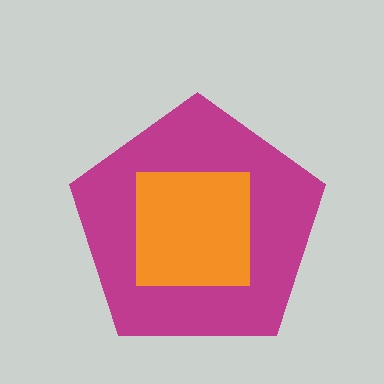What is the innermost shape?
The orange square.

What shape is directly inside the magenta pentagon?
The orange square.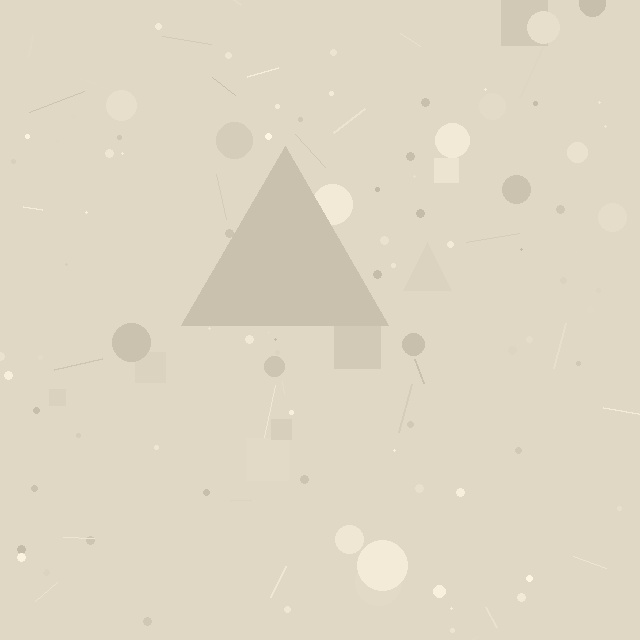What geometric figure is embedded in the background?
A triangle is embedded in the background.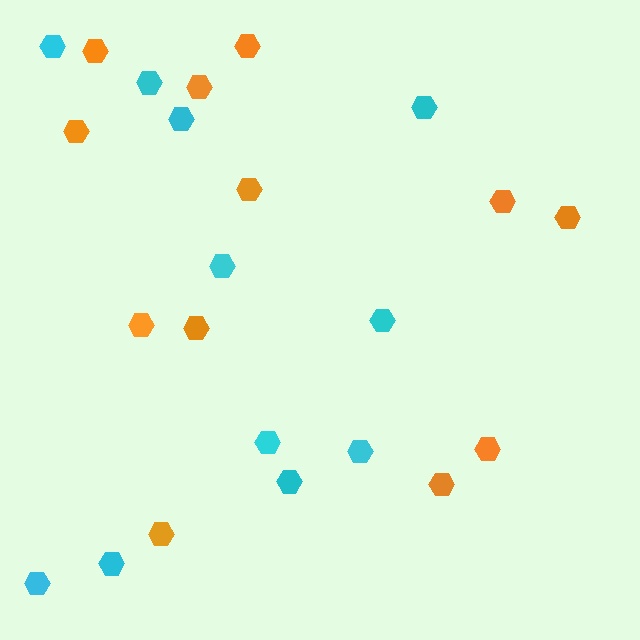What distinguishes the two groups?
There are 2 groups: one group of cyan hexagons (11) and one group of orange hexagons (12).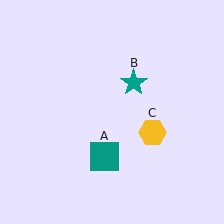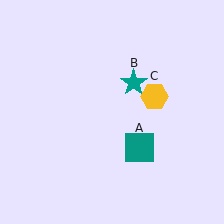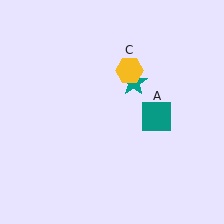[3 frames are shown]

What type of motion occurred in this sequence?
The teal square (object A), yellow hexagon (object C) rotated counterclockwise around the center of the scene.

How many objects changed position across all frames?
2 objects changed position: teal square (object A), yellow hexagon (object C).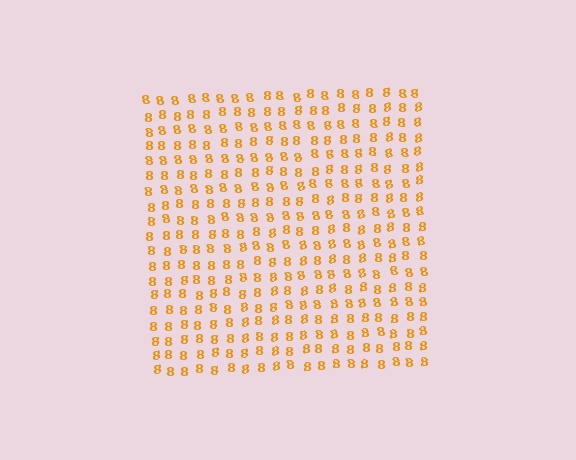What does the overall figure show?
The overall figure shows a square.